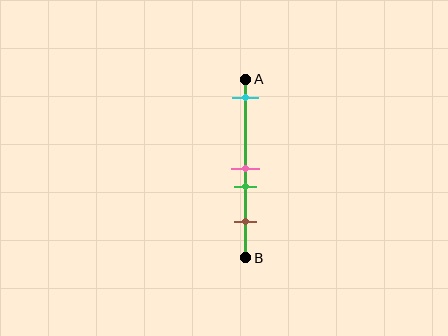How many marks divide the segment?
There are 4 marks dividing the segment.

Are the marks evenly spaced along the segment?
No, the marks are not evenly spaced.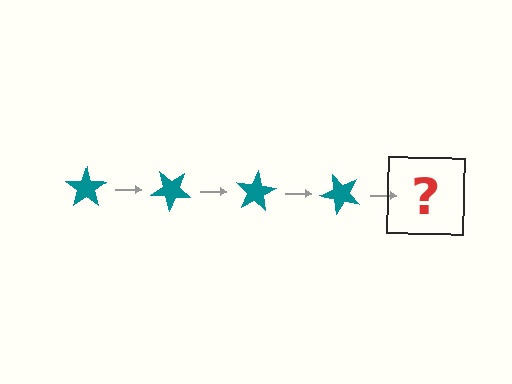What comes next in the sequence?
The next element should be a teal star rotated 160 degrees.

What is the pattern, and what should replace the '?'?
The pattern is that the star rotates 40 degrees each step. The '?' should be a teal star rotated 160 degrees.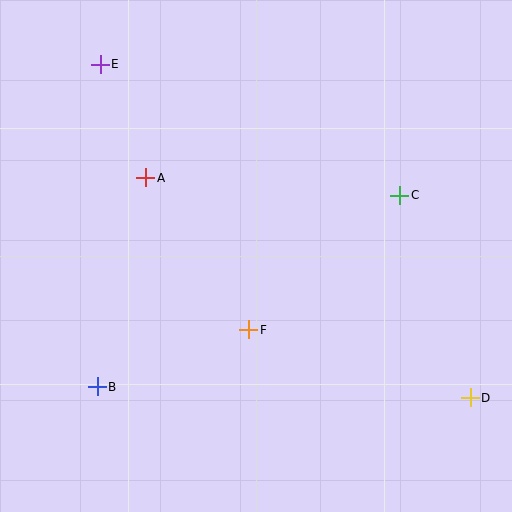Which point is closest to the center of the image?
Point F at (249, 330) is closest to the center.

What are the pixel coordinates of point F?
Point F is at (249, 330).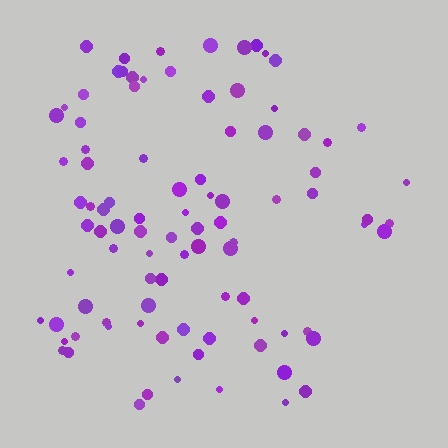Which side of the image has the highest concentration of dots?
The left.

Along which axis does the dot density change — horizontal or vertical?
Horizontal.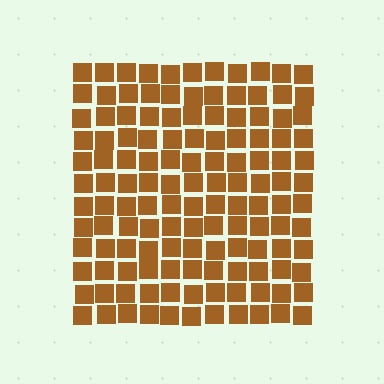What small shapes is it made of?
It is made of small squares.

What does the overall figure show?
The overall figure shows a square.